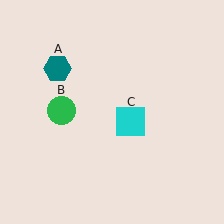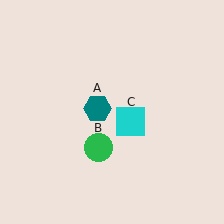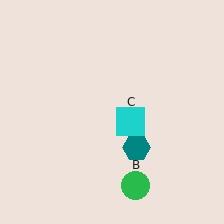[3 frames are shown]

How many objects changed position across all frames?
2 objects changed position: teal hexagon (object A), green circle (object B).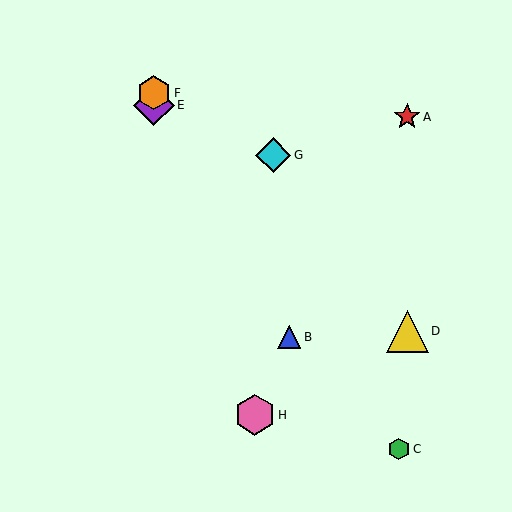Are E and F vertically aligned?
Yes, both are at x≈154.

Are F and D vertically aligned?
No, F is at x≈154 and D is at x≈407.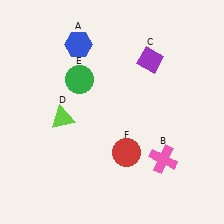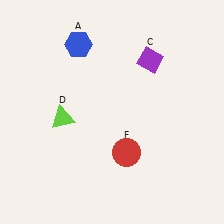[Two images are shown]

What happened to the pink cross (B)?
The pink cross (B) was removed in Image 2. It was in the bottom-right area of Image 1.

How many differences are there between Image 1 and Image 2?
There are 2 differences between the two images.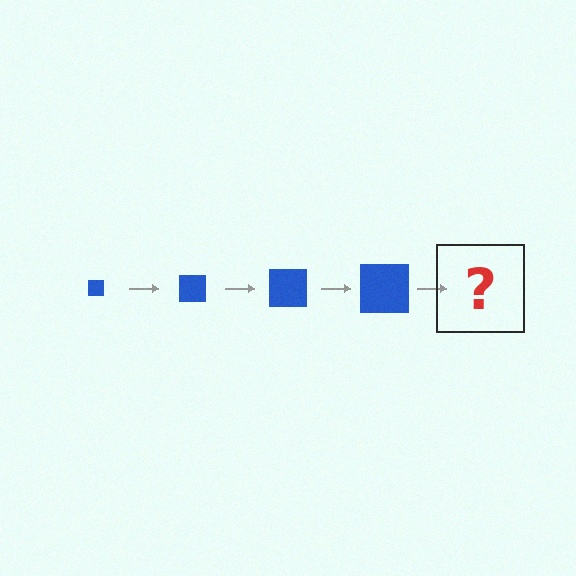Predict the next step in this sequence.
The next step is a blue square, larger than the previous one.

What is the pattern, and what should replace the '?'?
The pattern is that the square gets progressively larger each step. The '?' should be a blue square, larger than the previous one.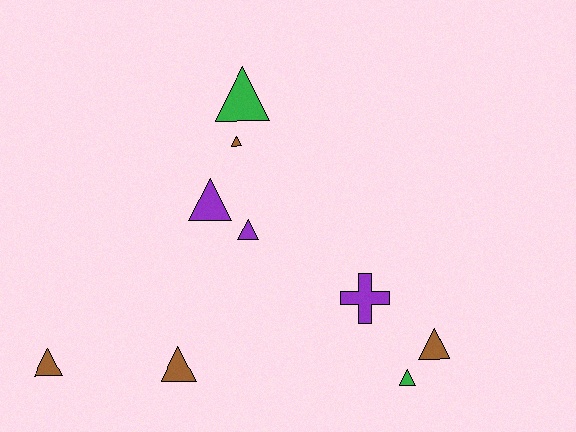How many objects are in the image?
There are 9 objects.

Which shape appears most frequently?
Triangle, with 8 objects.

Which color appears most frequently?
Brown, with 4 objects.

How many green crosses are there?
There are no green crosses.